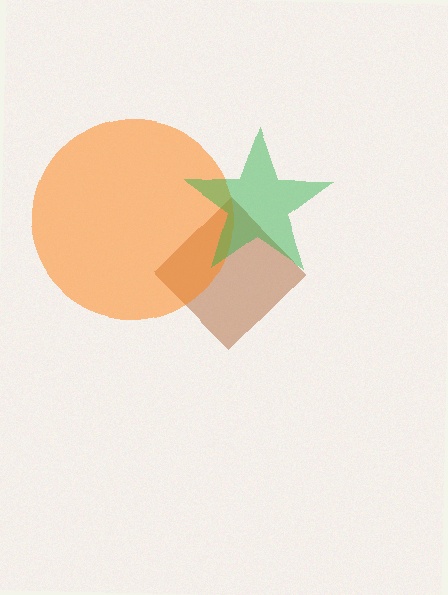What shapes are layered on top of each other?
The layered shapes are: a brown diamond, an orange circle, a green star.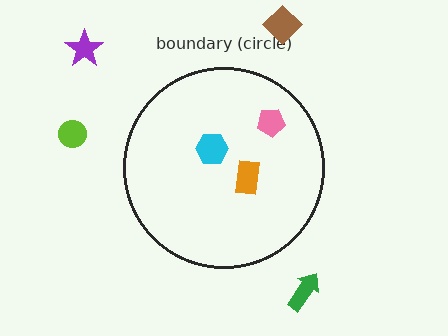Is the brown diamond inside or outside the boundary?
Outside.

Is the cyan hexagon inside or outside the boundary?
Inside.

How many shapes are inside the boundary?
3 inside, 4 outside.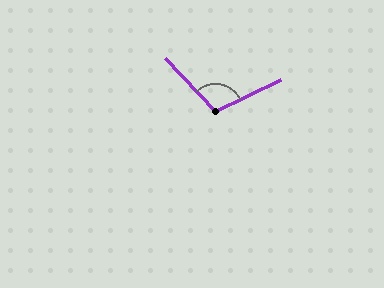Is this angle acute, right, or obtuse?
It is obtuse.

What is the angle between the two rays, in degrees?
Approximately 107 degrees.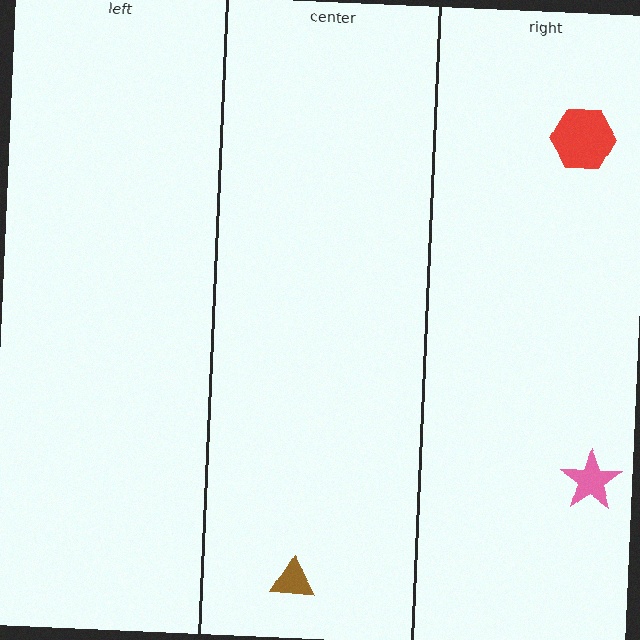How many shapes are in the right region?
2.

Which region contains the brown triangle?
The center region.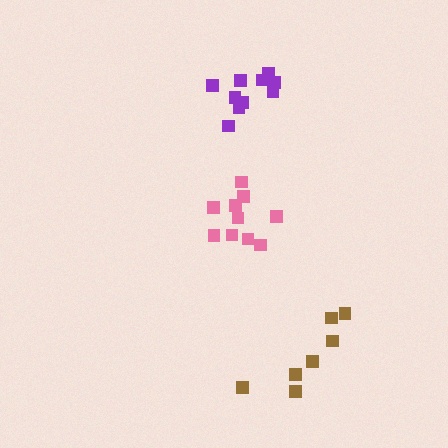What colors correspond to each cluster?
The clusters are colored: pink, brown, purple.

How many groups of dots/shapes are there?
There are 3 groups.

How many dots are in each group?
Group 1: 10 dots, Group 2: 7 dots, Group 3: 10 dots (27 total).